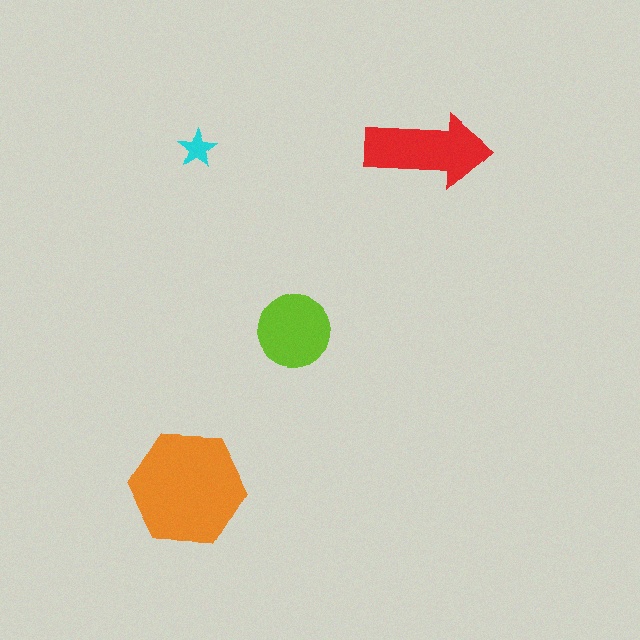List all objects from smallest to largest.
The cyan star, the lime circle, the red arrow, the orange hexagon.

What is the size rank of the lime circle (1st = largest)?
3rd.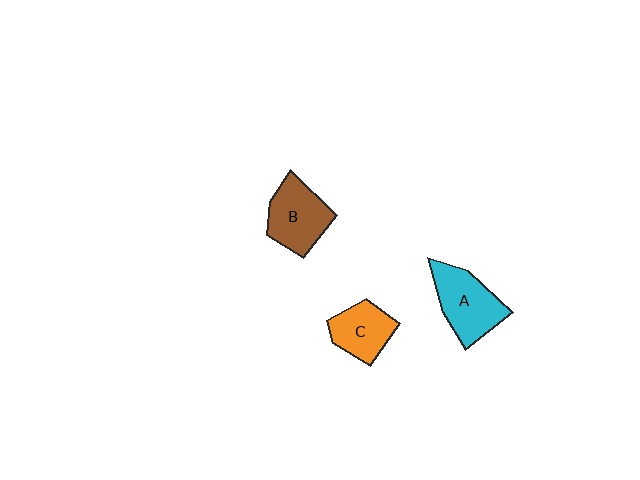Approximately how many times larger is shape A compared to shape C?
Approximately 1.3 times.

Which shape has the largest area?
Shape A (cyan).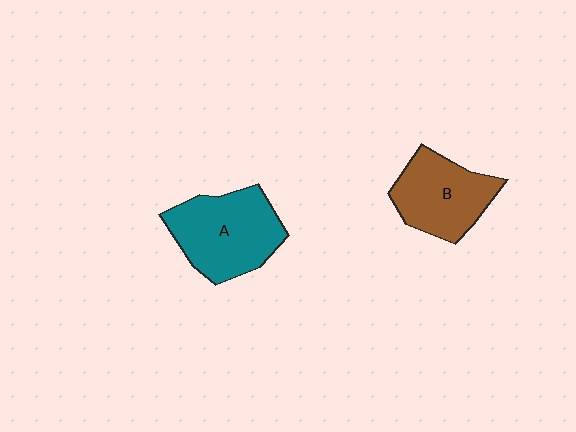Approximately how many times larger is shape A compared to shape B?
Approximately 1.2 times.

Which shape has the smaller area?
Shape B (brown).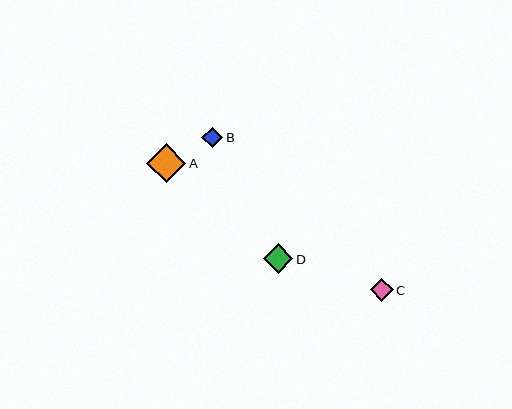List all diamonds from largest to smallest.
From largest to smallest: A, D, C, B.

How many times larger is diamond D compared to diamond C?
Diamond D is approximately 1.3 times the size of diamond C.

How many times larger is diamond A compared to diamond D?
Diamond A is approximately 1.3 times the size of diamond D.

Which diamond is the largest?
Diamond A is the largest with a size of approximately 39 pixels.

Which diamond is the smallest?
Diamond B is the smallest with a size of approximately 21 pixels.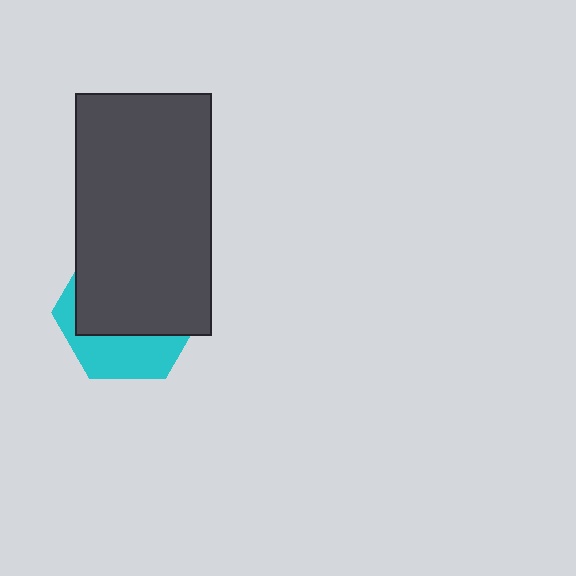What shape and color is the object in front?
The object in front is a dark gray rectangle.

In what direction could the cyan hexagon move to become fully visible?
The cyan hexagon could move down. That would shift it out from behind the dark gray rectangle entirely.